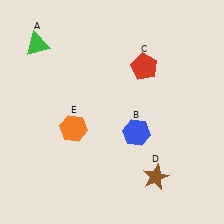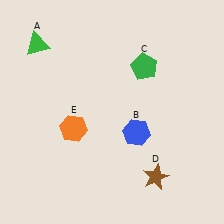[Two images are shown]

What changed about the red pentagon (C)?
In Image 1, C is red. In Image 2, it changed to green.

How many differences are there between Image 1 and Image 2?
There is 1 difference between the two images.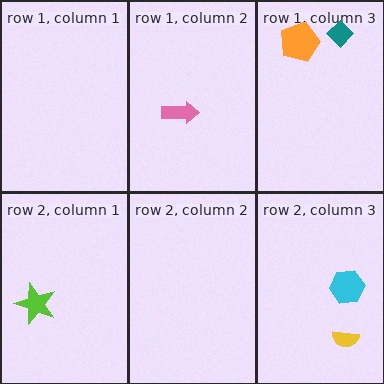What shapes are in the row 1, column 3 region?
The orange pentagon, the teal diamond.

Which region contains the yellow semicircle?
The row 2, column 3 region.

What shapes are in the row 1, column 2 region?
The pink arrow.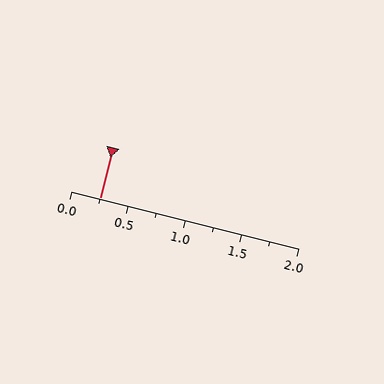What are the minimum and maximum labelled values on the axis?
The axis runs from 0.0 to 2.0.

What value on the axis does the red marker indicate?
The marker indicates approximately 0.25.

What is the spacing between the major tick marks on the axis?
The major ticks are spaced 0.5 apart.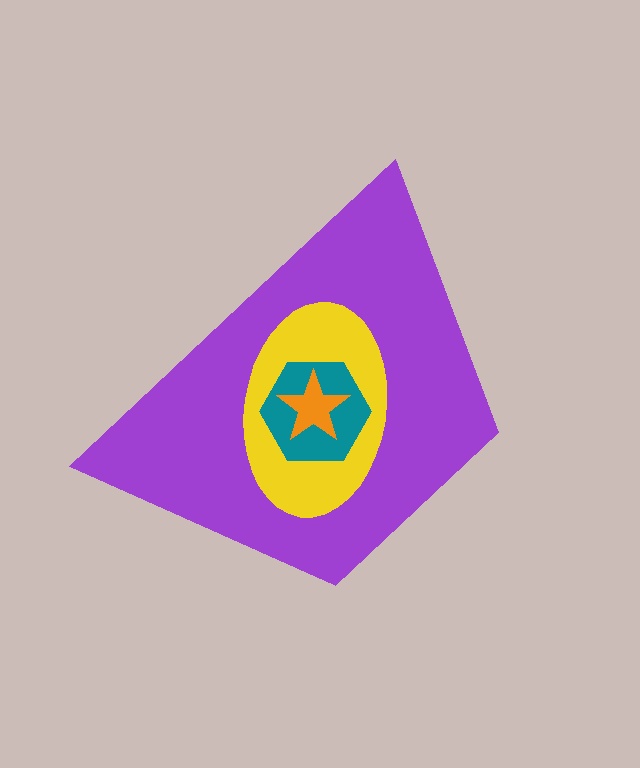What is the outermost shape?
The purple trapezoid.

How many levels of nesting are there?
4.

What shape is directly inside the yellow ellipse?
The teal hexagon.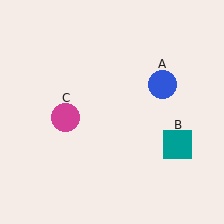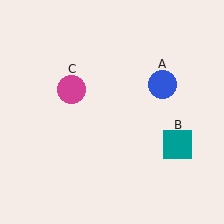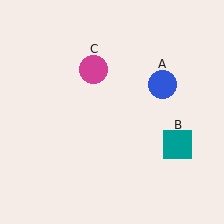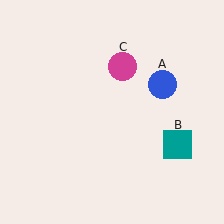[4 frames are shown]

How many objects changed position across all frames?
1 object changed position: magenta circle (object C).